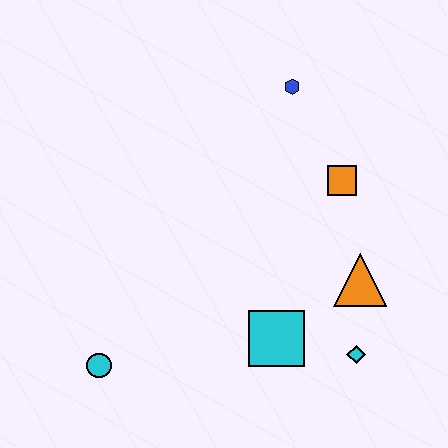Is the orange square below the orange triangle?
No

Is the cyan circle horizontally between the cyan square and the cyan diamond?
No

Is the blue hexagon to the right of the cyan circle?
Yes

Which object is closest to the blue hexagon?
The orange square is closest to the blue hexagon.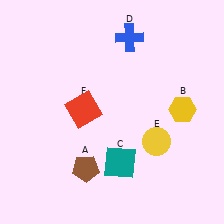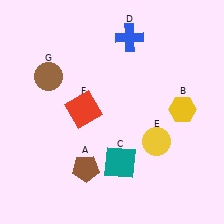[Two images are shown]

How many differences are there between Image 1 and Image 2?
There is 1 difference between the two images.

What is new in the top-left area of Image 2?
A brown circle (G) was added in the top-left area of Image 2.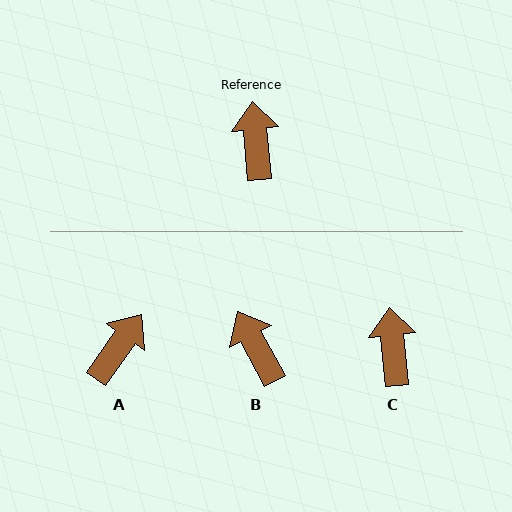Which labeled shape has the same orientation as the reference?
C.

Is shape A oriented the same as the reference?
No, it is off by about 40 degrees.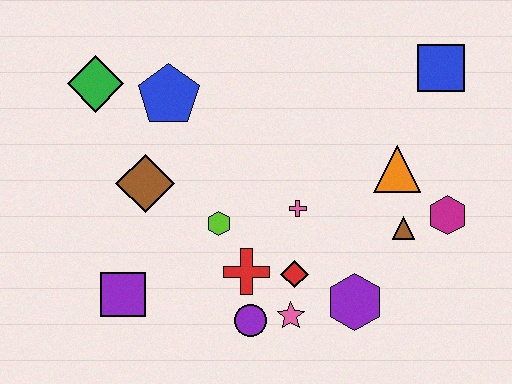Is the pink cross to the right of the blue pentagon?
Yes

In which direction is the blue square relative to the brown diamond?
The blue square is to the right of the brown diamond.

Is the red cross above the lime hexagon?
No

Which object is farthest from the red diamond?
The green diamond is farthest from the red diamond.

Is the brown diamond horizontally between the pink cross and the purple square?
Yes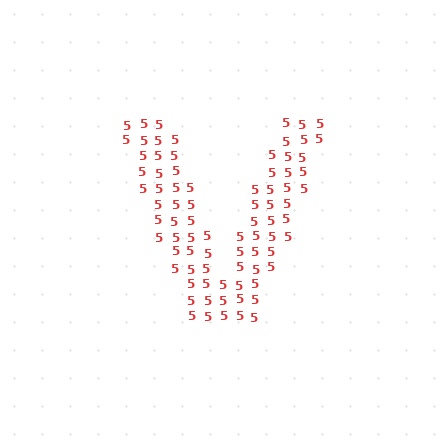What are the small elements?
The small elements are digit 5's.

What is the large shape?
The large shape is the letter V.